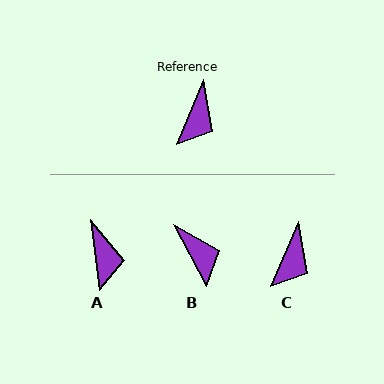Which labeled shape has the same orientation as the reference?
C.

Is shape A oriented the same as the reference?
No, it is off by about 30 degrees.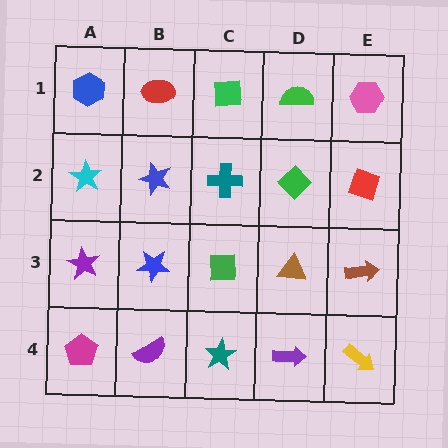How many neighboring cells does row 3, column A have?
3.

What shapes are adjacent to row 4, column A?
A purple star (row 3, column A), a purple semicircle (row 4, column B).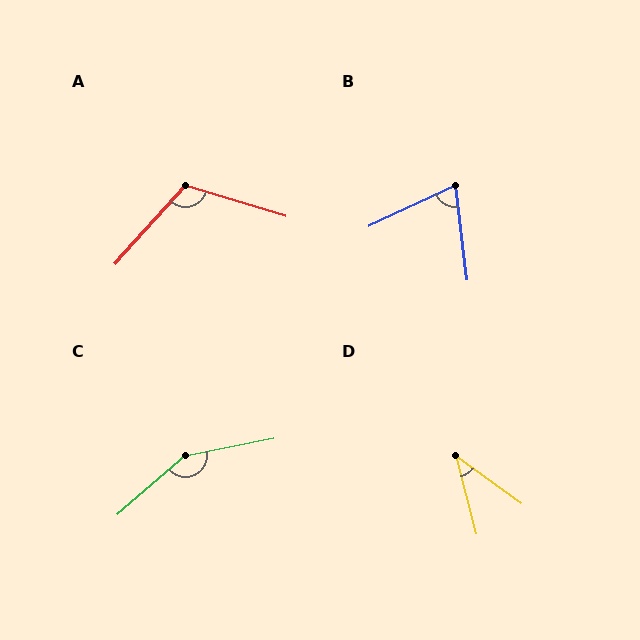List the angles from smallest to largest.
D (39°), B (72°), A (115°), C (150°).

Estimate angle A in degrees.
Approximately 115 degrees.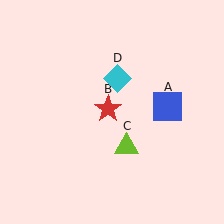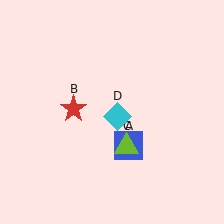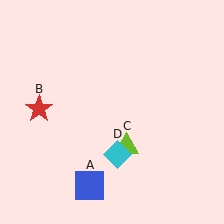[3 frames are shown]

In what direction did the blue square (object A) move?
The blue square (object A) moved down and to the left.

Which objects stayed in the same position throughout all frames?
Lime triangle (object C) remained stationary.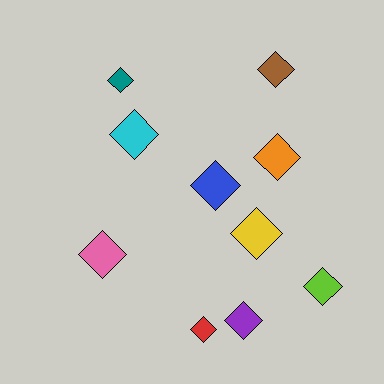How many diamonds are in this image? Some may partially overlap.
There are 10 diamonds.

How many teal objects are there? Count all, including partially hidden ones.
There is 1 teal object.